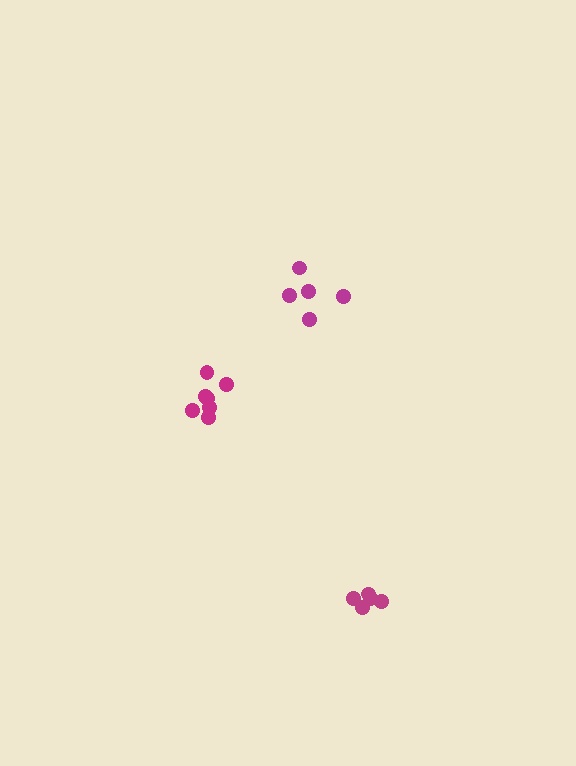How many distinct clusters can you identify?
There are 3 distinct clusters.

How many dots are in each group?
Group 1: 5 dots, Group 2: 5 dots, Group 3: 7 dots (17 total).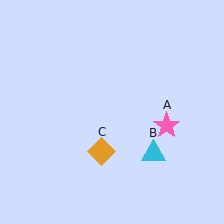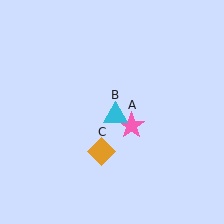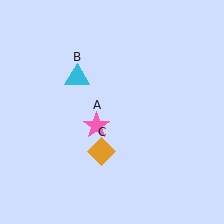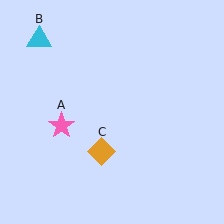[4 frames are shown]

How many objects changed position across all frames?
2 objects changed position: pink star (object A), cyan triangle (object B).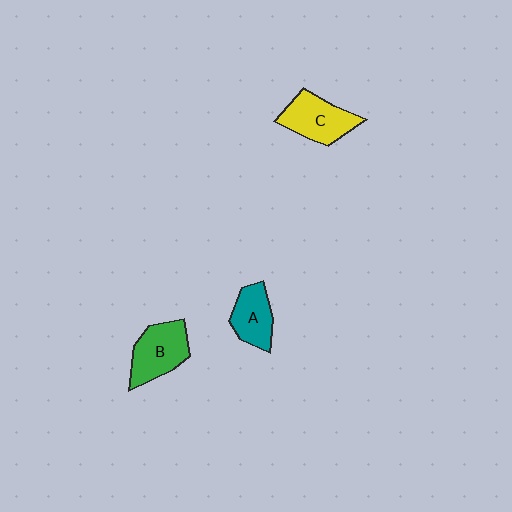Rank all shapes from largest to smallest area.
From largest to smallest: B (green), C (yellow), A (teal).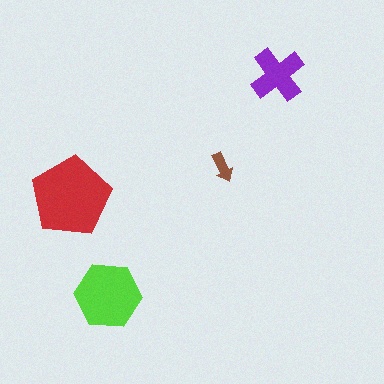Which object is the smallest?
The brown arrow.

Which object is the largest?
The red pentagon.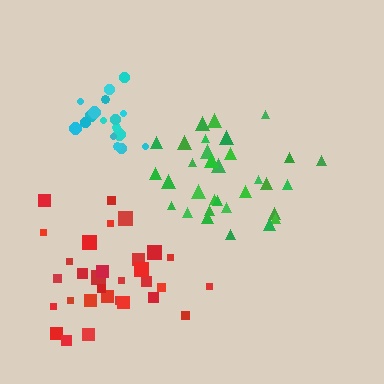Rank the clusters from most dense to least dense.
cyan, red, green.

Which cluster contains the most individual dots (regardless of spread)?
Green (32).